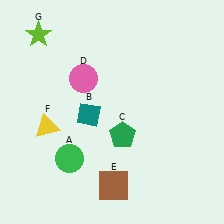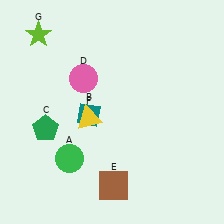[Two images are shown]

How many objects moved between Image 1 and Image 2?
2 objects moved between the two images.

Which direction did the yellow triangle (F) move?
The yellow triangle (F) moved right.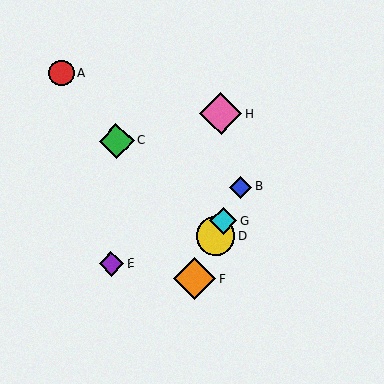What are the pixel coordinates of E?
Object E is at (111, 264).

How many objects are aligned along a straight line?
4 objects (B, D, F, G) are aligned along a straight line.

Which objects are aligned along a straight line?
Objects B, D, F, G are aligned along a straight line.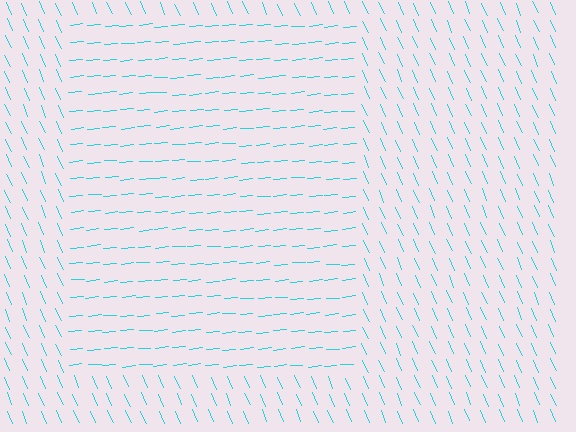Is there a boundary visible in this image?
Yes, there is a texture boundary formed by a change in line orientation.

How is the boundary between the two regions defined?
The boundary is defined purely by a change in line orientation (approximately 72 degrees difference). All lines are the same color and thickness.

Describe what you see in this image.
The image is filled with small cyan line segments. A rectangle region in the image has lines oriented differently from the surrounding lines, creating a visible texture boundary.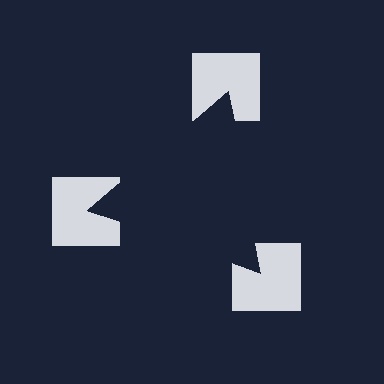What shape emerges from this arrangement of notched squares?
An illusory triangle — its edges are inferred from the aligned wedge cuts in the notched squares, not physically drawn.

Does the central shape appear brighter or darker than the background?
It typically appears slightly darker than the background, even though no actual brightness change is drawn.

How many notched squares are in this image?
There are 3 — one at each vertex of the illusory triangle.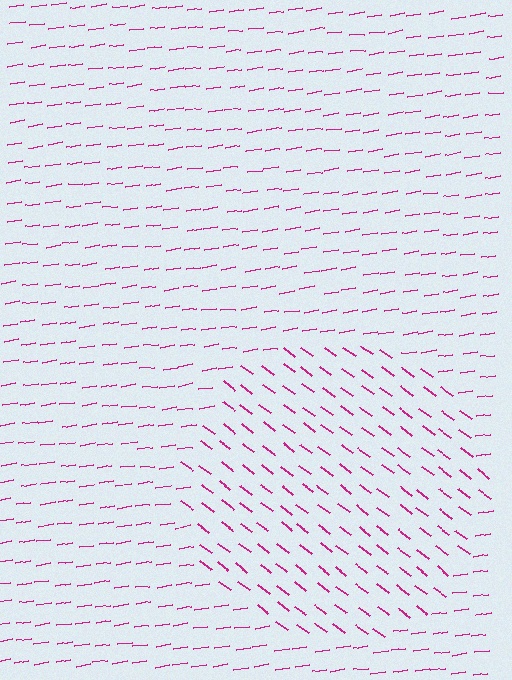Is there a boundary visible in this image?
Yes, there is a texture boundary formed by a change in line orientation.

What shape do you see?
I see a circle.